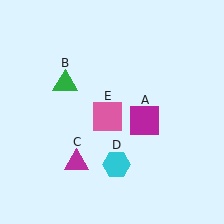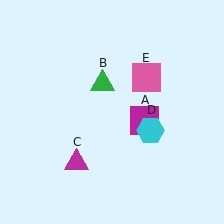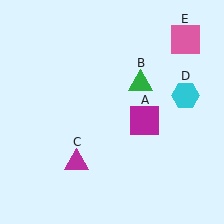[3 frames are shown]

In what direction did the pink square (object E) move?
The pink square (object E) moved up and to the right.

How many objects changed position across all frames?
3 objects changed position: green triangle (object B), cyan hexagon (object D), pink square (object E).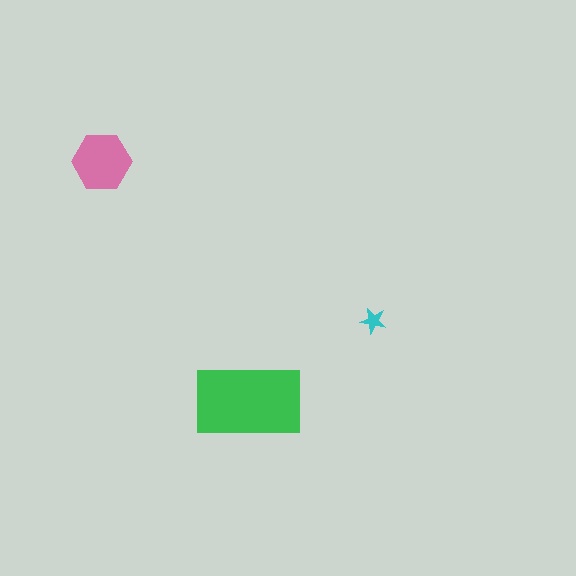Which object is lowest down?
The green rectangle is bottommost.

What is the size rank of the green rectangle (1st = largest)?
1st.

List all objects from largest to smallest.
The green rectangle, the pink hexagon, the cyan star.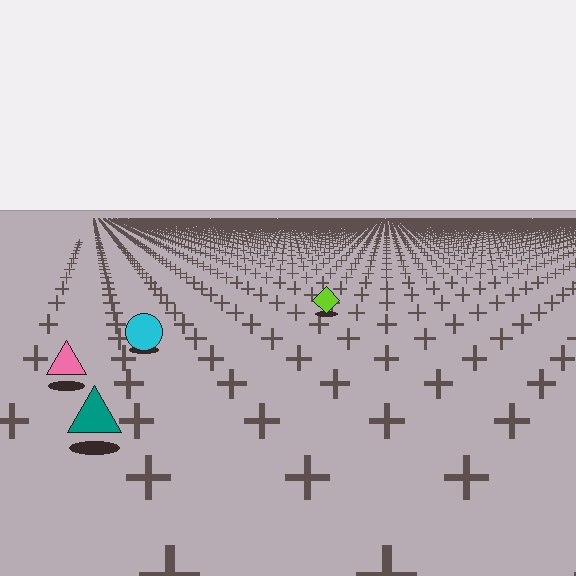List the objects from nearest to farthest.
From nearest to farthest: the teal triangle, the pink triangle, the cyan circle, the lime diamond.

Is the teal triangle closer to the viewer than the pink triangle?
Yes. The teal triangle is closer — you can tell from the texture gradient: the ground texture is coarser near it.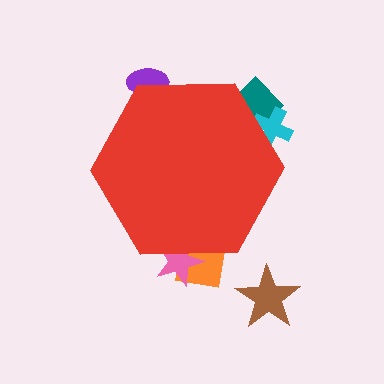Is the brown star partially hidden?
No, the brown star is fully visible.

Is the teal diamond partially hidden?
Yes, the teal diamond is partially hidden behind the red hexagon.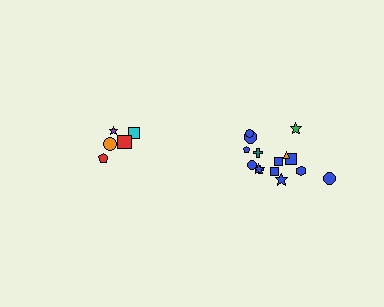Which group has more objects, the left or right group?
The right group.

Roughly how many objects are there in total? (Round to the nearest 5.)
Roughly 20 objects in total.